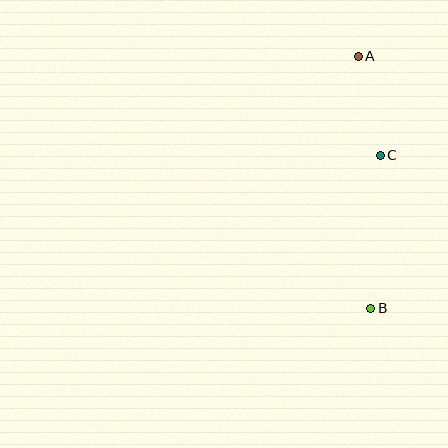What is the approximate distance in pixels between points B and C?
The distance between B and C is approximately 154 pixels.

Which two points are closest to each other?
Points A and C are closest to each other.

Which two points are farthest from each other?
Points A and B are farthest from each other.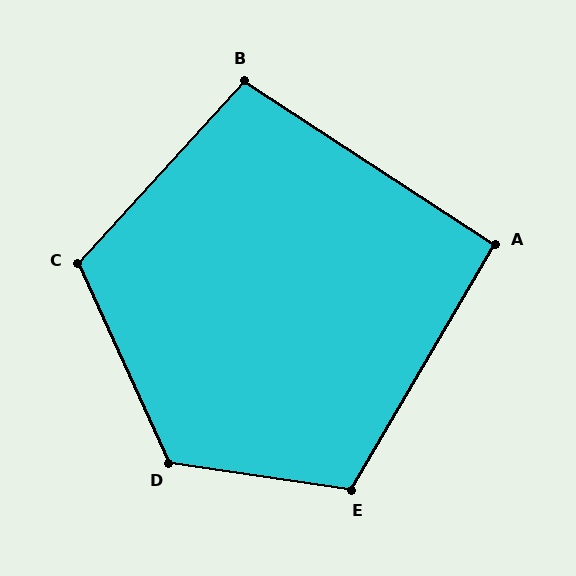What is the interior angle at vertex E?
Approximately 112 degrees (obtuse).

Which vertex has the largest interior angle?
D, at approximately 123 degrees.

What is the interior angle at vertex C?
Approximately 113 degrees (obtuse).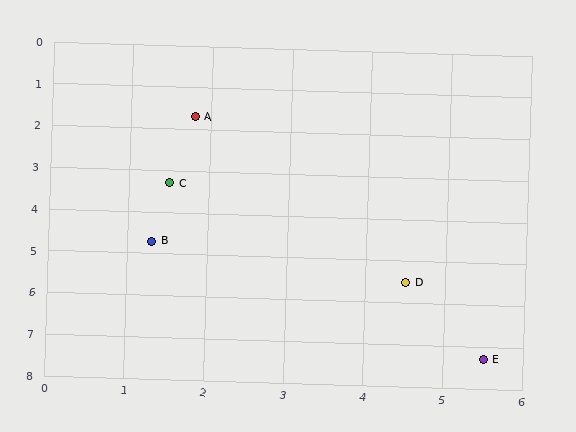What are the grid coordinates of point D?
Point D is at approximately (4.5, 5.5).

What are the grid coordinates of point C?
Point C is at approximately (1.5, 3.3).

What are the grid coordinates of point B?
Point B is at approximately (1.3, 4.7).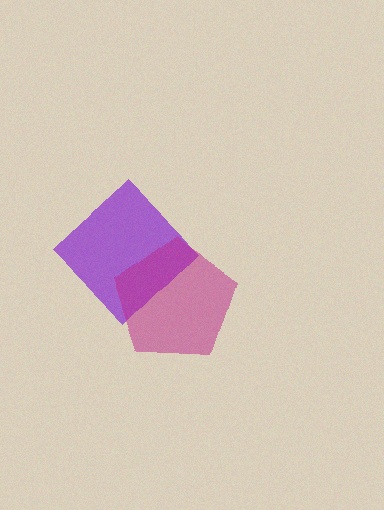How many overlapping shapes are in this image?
There are 2 overlapping shapes in the image.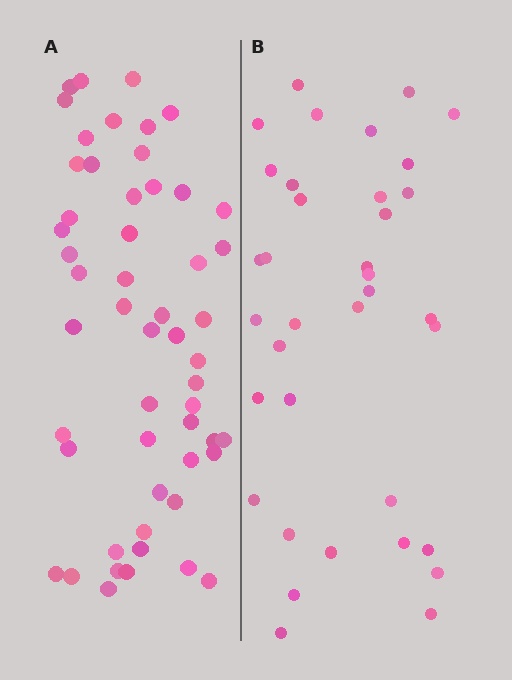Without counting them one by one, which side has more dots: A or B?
Region A (the left region) has more dots.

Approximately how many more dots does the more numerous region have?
Region A has approximately 15 more dots than region B.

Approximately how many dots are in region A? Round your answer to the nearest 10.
About 50 dots. (The exact count is 53, which rounds to 50.)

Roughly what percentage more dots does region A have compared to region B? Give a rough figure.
About 45% more.